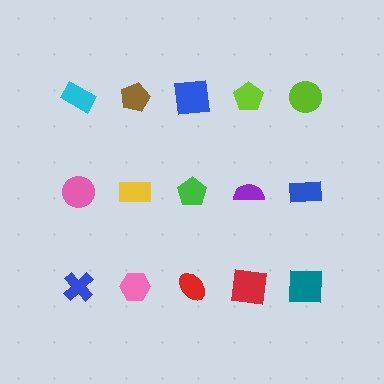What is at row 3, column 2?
A pink hexagon.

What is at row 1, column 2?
A brown pentagon.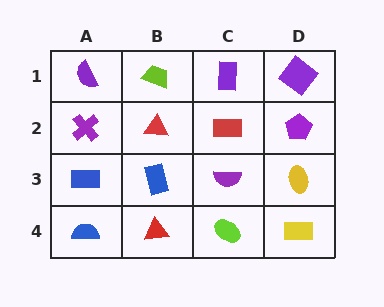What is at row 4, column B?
A red triangle.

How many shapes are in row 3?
4 shapes.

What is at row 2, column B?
A red triangle.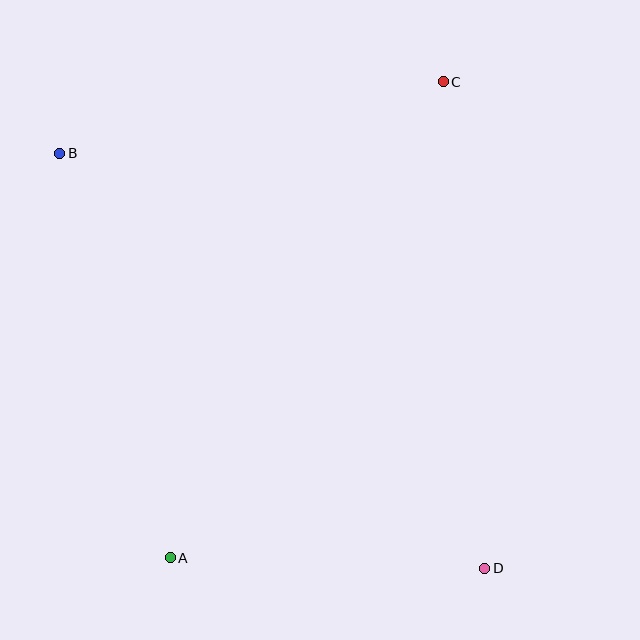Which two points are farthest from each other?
Points B and D are farthest from each other.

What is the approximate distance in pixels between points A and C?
The distance between A and C is approximately 549 pixels.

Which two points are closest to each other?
Points A and D are closest to each other.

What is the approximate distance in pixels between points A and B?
The distance between A and B is approximately 419 pixels.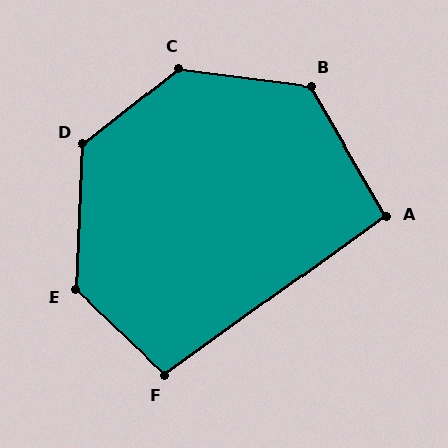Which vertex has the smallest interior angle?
A, at approximately 95 degrees.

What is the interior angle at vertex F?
Approximately 100 degrees (obtuse).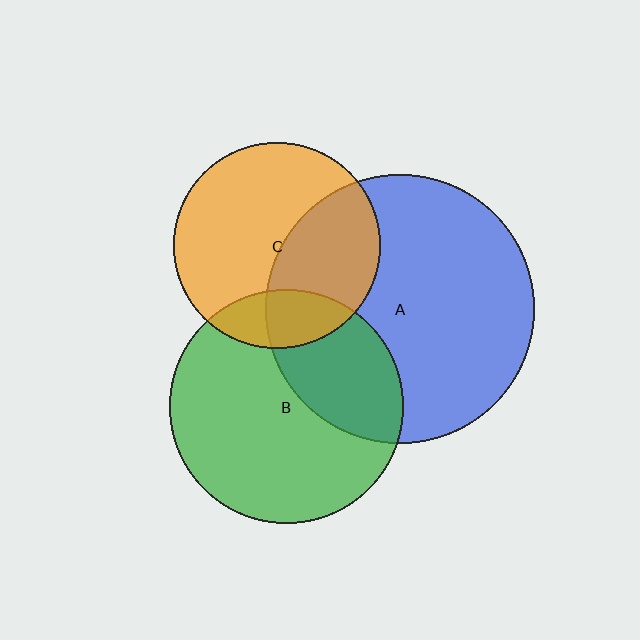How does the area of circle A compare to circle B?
Approximately 1.3 times.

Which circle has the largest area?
Circle A (blue).